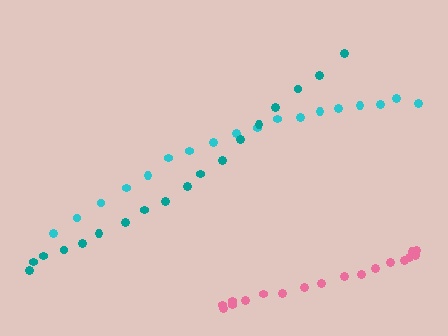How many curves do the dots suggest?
There are 3 distinct paths.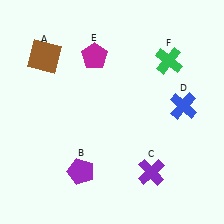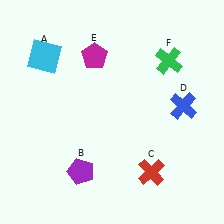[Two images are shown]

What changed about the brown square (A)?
In Image 1, A is brown. In Image 2, it changed to cyan.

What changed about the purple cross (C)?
In Image 1, C is purple. In Image 2, it changed to red.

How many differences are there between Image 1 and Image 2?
There are 2 differences between the two images.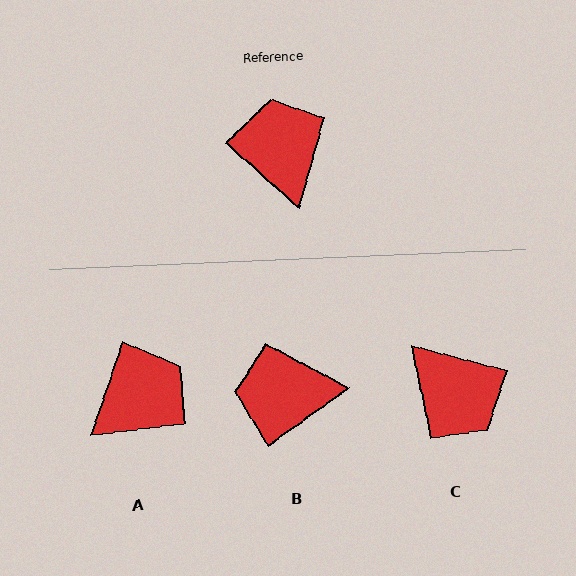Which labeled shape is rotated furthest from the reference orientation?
C, about 152 degrees away.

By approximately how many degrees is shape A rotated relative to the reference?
Approximately 67 degrees clockwise.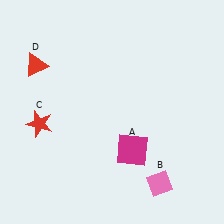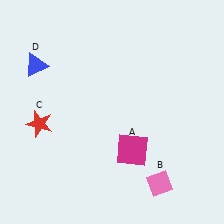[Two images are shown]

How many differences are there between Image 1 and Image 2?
There is 1 difference between the two images.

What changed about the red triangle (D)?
In Image 1, D is red. In Image 2, it changed to blue.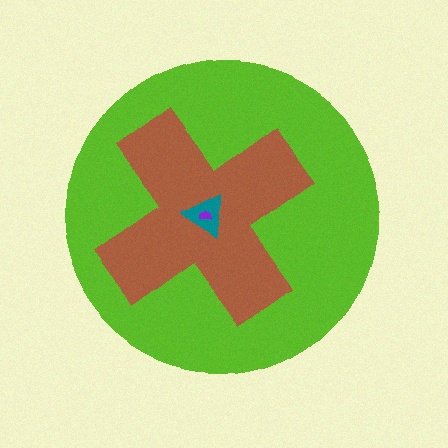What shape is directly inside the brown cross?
The teal triangle.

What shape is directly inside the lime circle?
The brown cross.